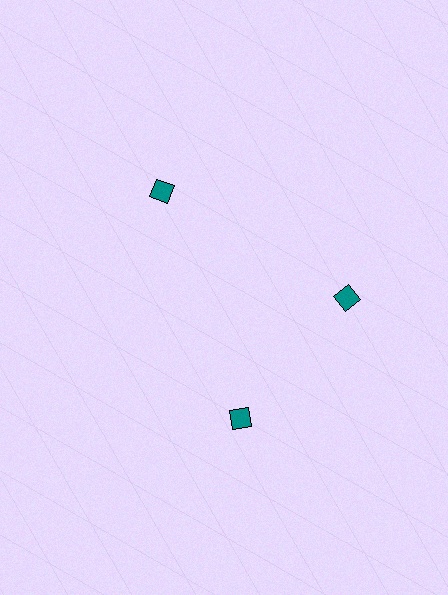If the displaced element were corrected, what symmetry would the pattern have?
It would have 3-fold rotational symmetry — the pattern would map onto itself every 120 degrees.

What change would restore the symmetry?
The symmetry would be restored by rotating it back into even spacing with its neighbors so that all 3 diamonds sit at equal angles and equal distance from the center.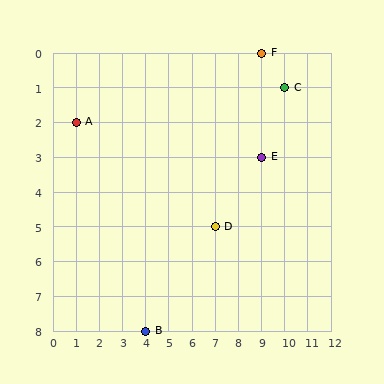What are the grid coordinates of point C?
Point C is at grid coordinates (10, 1).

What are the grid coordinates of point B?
Point B is at grid coordinates (4, 8).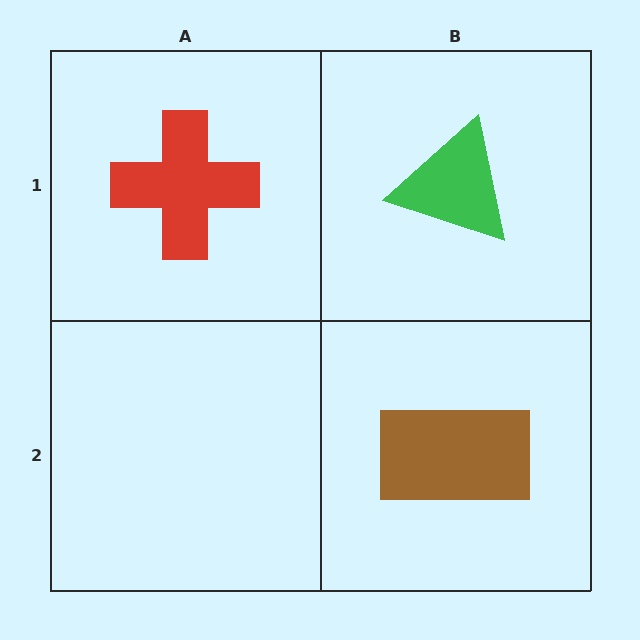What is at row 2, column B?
A brown rectangle.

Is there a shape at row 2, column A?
No, that cell is empty.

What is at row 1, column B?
A green triangle.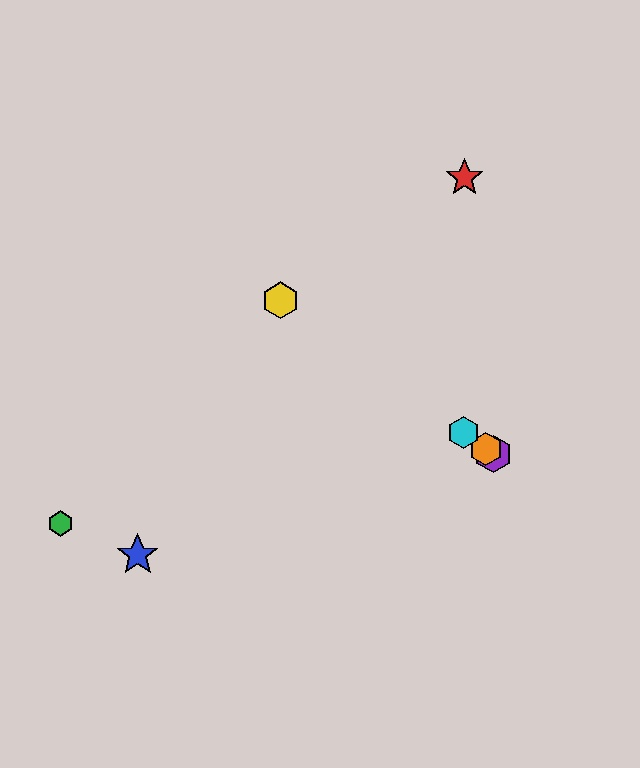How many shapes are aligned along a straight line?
4 shapes (the yellow hexagon, the purple hexagon, the orange hexagon, the cyan hexagon) are aligned along a straight line.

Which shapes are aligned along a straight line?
The yellow hexagon, the purple hexagon, the orange hexagon, the cyan hexagon are aligned along a straight line.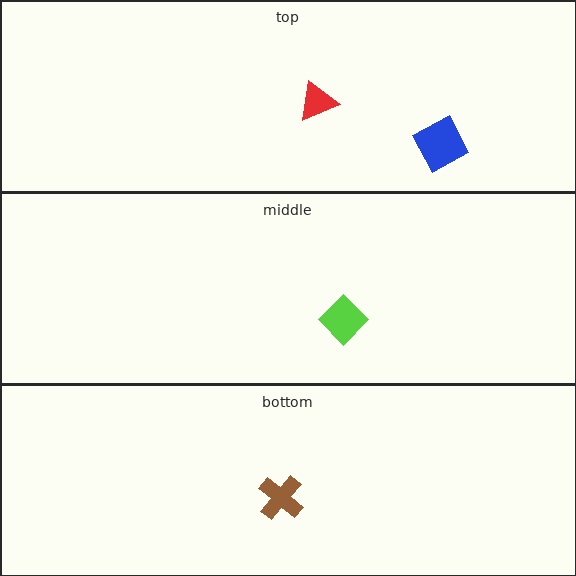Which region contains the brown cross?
The bottom region.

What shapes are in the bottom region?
The brown cross.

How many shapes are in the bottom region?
1.